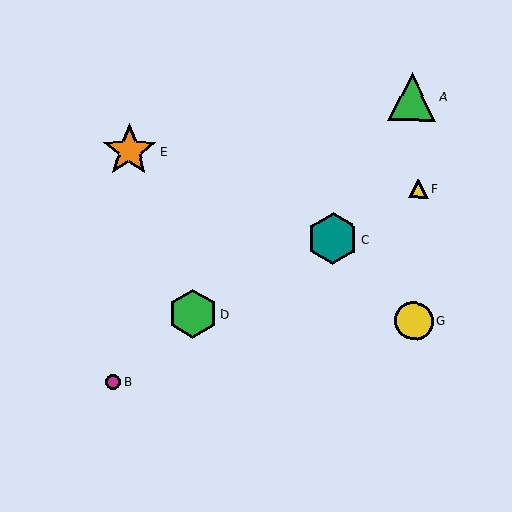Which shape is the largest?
The orange star (labeled E) is the largest.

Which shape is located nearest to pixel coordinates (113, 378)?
The magenta circle (labeled B) at (113, 382) is nearest to that location.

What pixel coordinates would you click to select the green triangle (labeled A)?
Click at (412, 97) to select the green triangle A.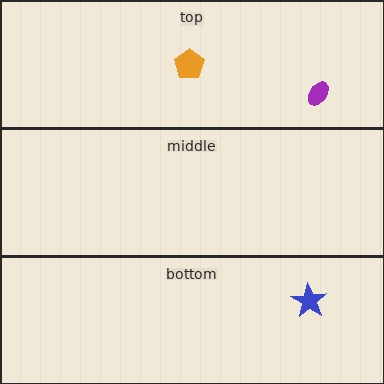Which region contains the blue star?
The bottom region.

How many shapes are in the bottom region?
1.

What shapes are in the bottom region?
The blue star.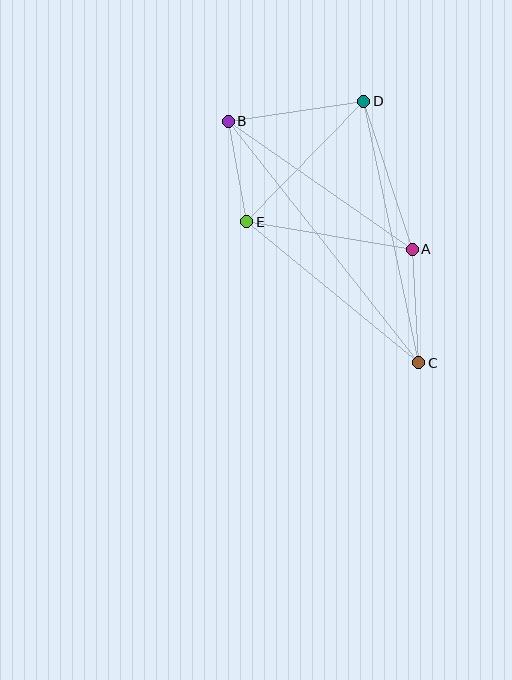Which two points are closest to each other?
Points B and E are closest to each other.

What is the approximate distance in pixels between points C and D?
The distance between C and D is approximately 267 pixels.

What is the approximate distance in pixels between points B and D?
The distance between B and D is approximately 137 pixels.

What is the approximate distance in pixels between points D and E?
The distance between D and E is approximately 168 pixels.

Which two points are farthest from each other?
Points B and C are farthest from each other.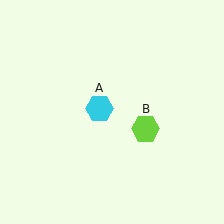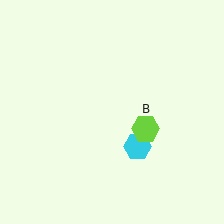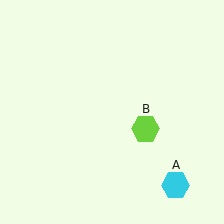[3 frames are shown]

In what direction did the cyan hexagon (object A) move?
The cyan hexagon (object A) moved down and to the right.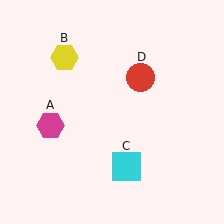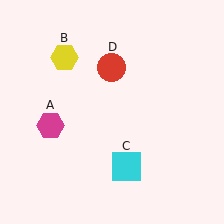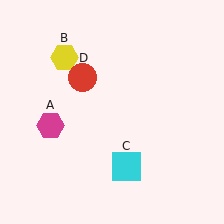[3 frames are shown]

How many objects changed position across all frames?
1 object changed position: red circle (object D).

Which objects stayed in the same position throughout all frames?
Magenta hexagon (object A) and yellow hexagon (object B) and cyan square (object C) remained stationary.